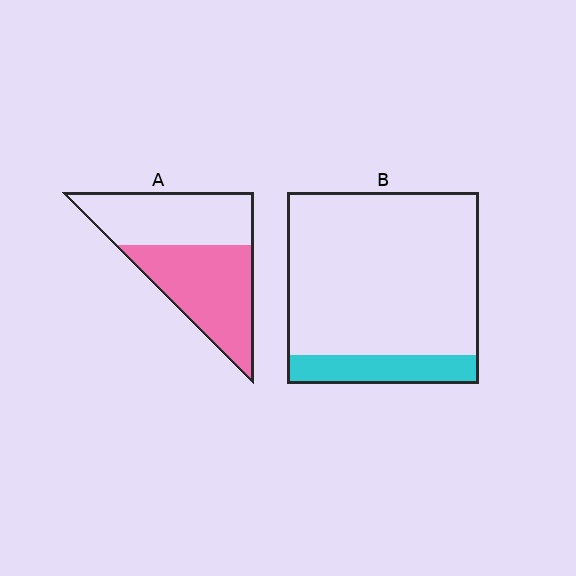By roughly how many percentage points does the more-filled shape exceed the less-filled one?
By roughly 35 percentage points (A over B).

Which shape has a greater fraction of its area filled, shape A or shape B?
Shape A.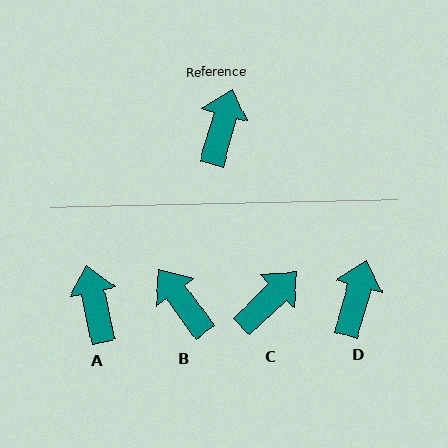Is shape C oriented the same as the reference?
No, it is off by about 30 degrees.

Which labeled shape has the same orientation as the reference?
D.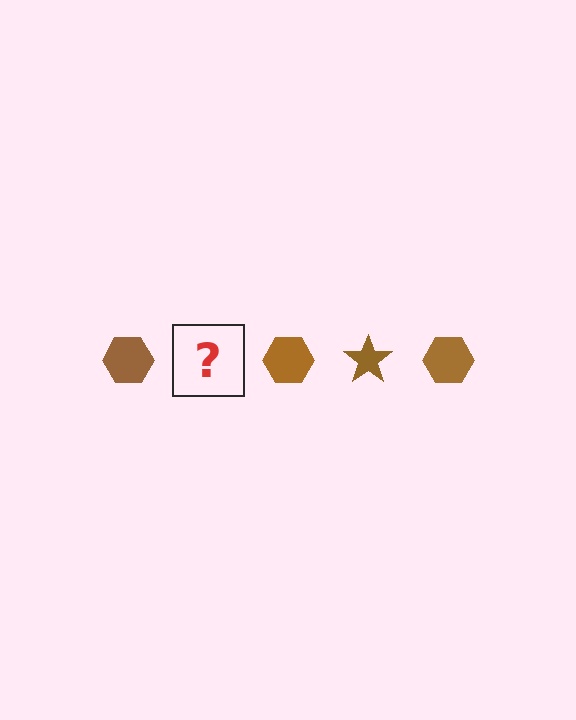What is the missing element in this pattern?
The missing element is a brown star.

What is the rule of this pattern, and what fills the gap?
The rule is that the pattern cycles through hexagon, star shapes in brown. The gap should be filled with a brown star.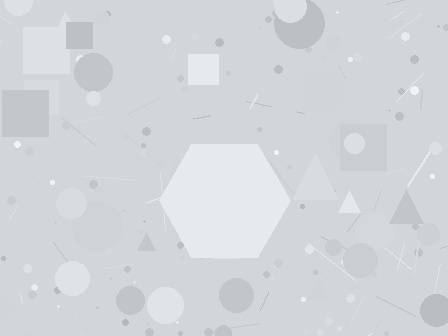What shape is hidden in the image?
A hexagon is hidden in the image.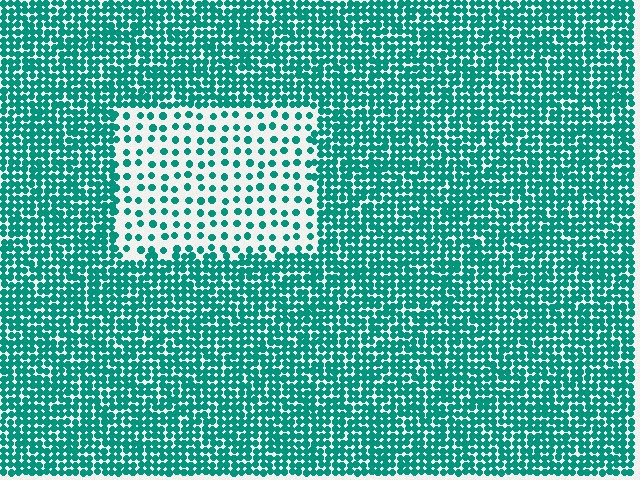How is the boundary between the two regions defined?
The boundary is defined by a change in element density (approximately 2.8x ratio). All elements are the same color, size, and shape.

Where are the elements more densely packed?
The elements are more densely packed outside the rectangle boundary.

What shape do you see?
I see a rectangle.